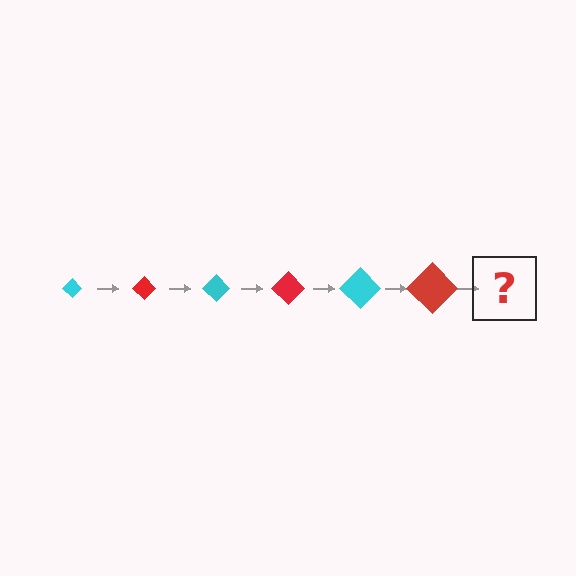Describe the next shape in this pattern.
It should be a cyan diamond, larger than the previous one.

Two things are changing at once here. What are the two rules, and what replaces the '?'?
The two rules are that the diamond grows larger each step and the color cycles through cyan and red. The '?' should be a cyan diamond, larger than the previous one.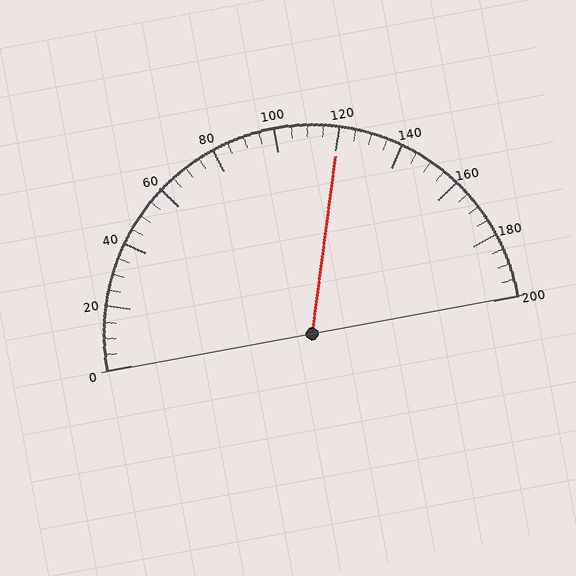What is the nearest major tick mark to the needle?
The nearest major tick mark is 120.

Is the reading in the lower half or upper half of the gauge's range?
The reading is in the upper half of the range (0 to 200).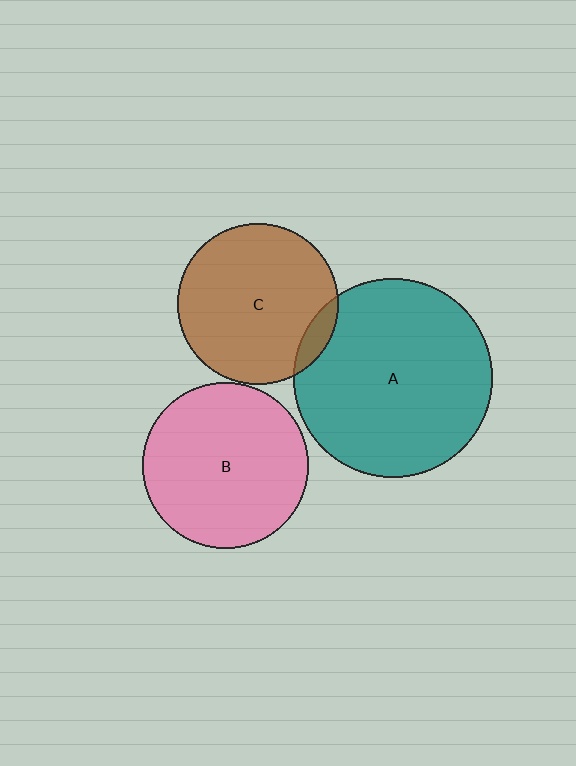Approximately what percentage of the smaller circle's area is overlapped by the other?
Approximately 10%.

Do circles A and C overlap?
Yes.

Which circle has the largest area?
Circle A (teal).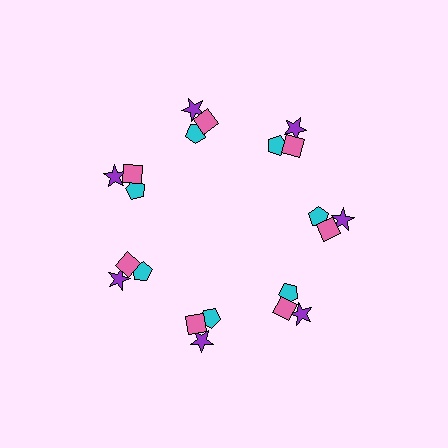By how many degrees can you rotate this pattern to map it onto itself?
The pattern maps onto itself every 51 degrees of rotation.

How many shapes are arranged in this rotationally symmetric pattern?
There are 21 shapes, arranged in 7 groups of 3.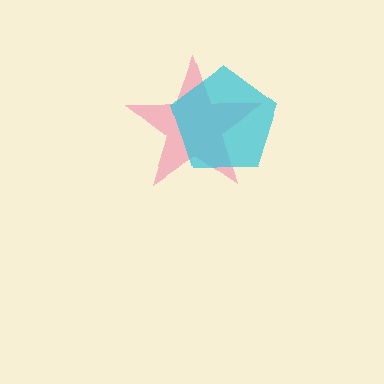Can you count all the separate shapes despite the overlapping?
Yes, there are 2 separate shapes.